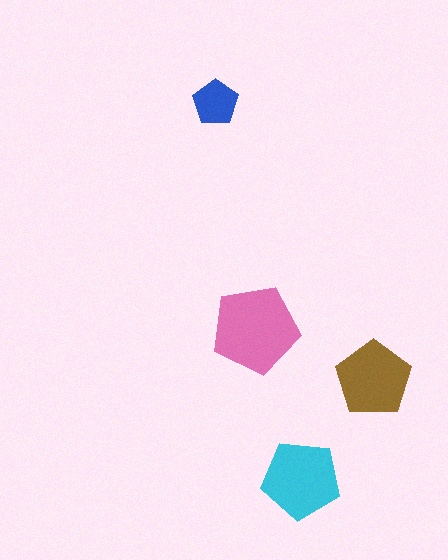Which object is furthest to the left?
The blue pentagon is leftmost.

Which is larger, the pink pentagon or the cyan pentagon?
The pink one.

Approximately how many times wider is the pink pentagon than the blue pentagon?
About 2 times wider.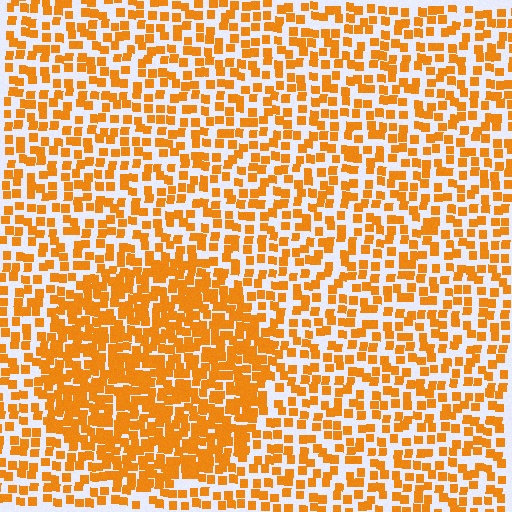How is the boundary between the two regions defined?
The boundary is defined by a change in element density (approximately 1.9x ratio). All elements are the same color, size, and shape.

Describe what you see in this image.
The image contains small orange elements arranged at two different densities. A circle-shaped region is visible where the elements are more densely packed than the surrounding area.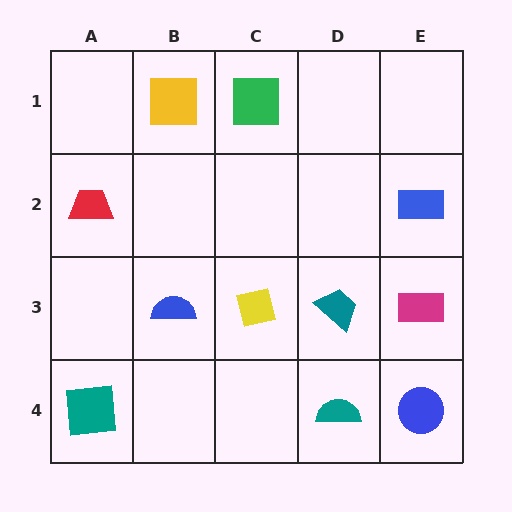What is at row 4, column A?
A teal square.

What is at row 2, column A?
A red trapezoid.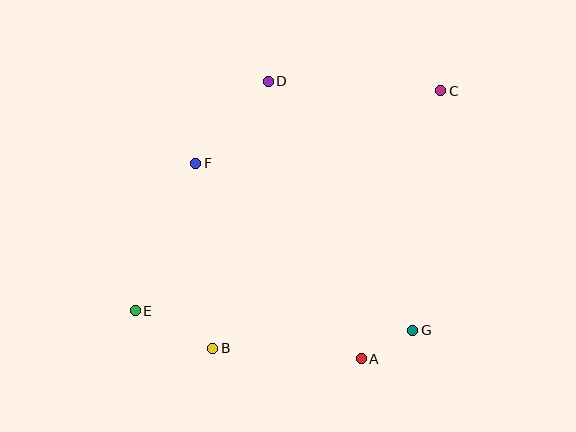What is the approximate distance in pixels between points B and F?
The distance between B and F is approximately 186 pixels.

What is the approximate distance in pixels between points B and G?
The distance between B and G is approximately 201 pixels.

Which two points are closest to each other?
Points A and G are closest to each other.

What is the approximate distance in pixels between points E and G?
The distance between E and G is approximately 278 pixels.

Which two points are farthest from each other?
Points C and E are farthest from each other.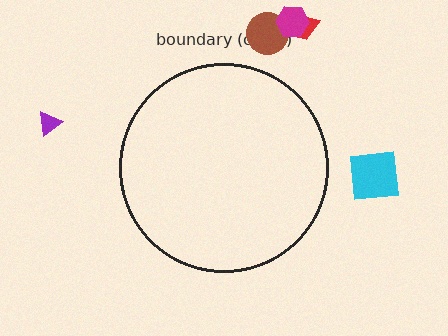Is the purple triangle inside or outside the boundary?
Outside.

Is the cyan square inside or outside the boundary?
Outside.